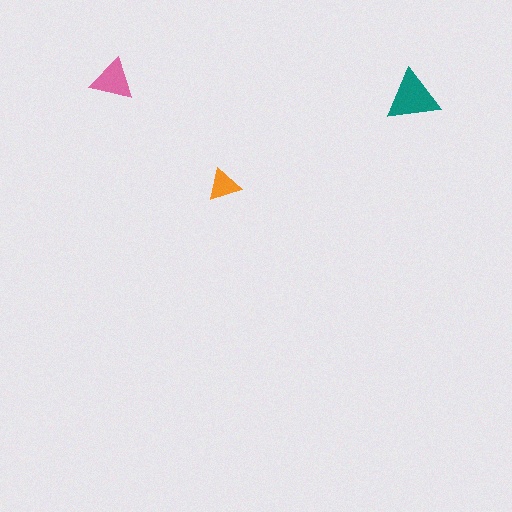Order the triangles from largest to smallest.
the teal one, the pink one, the orange one.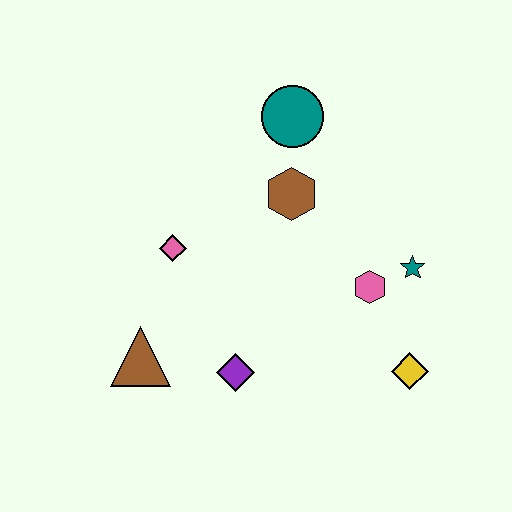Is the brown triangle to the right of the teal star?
No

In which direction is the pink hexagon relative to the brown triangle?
The pink hexagon is to the right of the brown triangle.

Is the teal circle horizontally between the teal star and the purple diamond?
Yes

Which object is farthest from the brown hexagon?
The brown triangle is farthest from the brown hexagon.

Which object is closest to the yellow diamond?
The pink hexagon is closest to the yellow diamond.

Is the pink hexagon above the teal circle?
No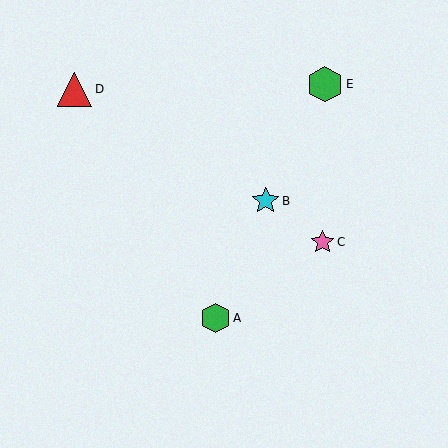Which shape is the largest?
The green hexagon (labeled E) is the largest.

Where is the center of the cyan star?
The center of the cyan star is at (266, 201).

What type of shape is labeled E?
Shape E is a green hexagon.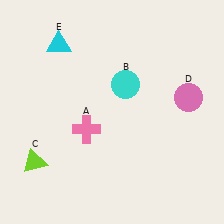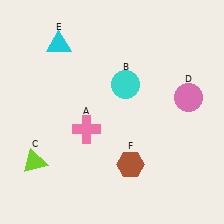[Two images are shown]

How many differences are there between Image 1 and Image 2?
There is 1 difference between the two images.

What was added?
A brown hexagon (F) was added in Image 2.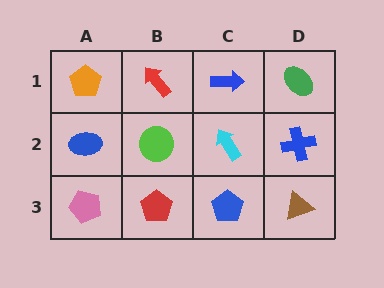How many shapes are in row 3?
4 shapes.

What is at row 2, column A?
A blue ellipse.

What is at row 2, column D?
A blue cross.